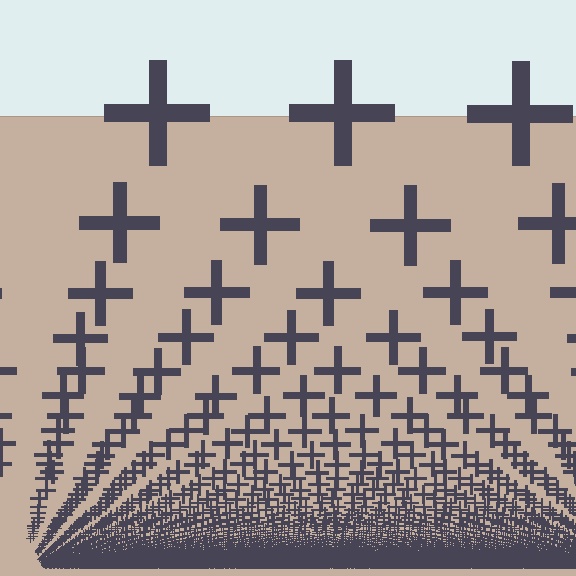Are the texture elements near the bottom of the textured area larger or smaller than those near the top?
Smaller. The gradient is inverted — elements near the bottom are smaller and denser.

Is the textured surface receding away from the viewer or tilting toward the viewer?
The surface appears to tilt toward the viewer. Texture elements get larger and sparser toward the top.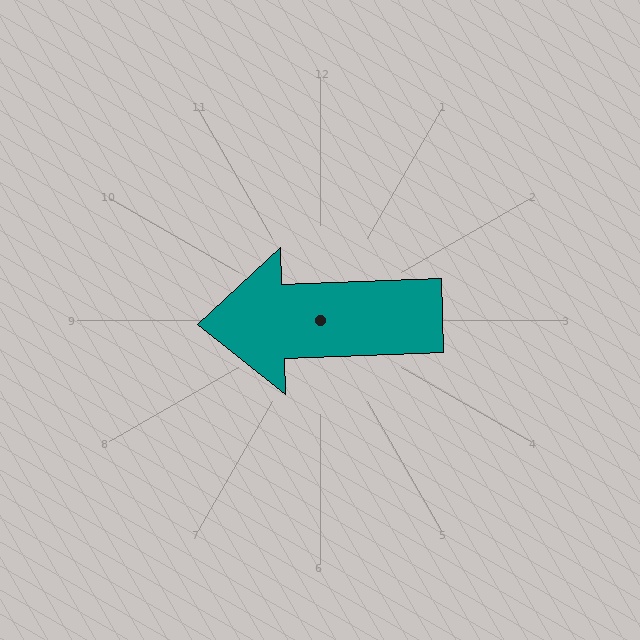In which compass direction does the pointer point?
West.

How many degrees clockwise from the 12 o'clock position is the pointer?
Approximately 268 degrees.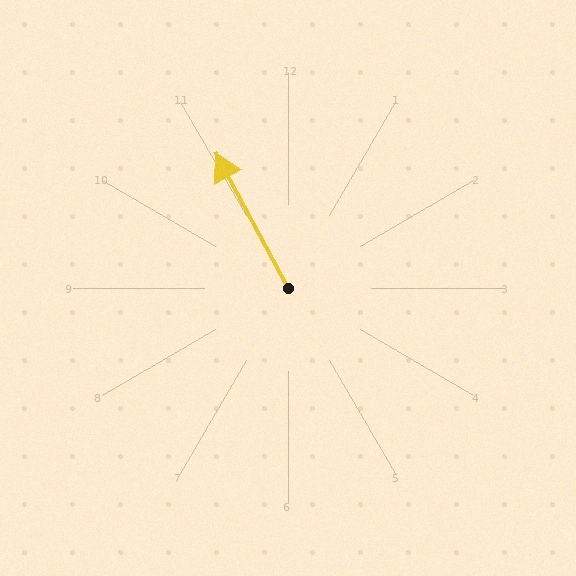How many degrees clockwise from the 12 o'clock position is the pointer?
Approximately 332 degrees.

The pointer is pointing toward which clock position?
Roughly 11 o'clock.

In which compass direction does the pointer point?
Northwest.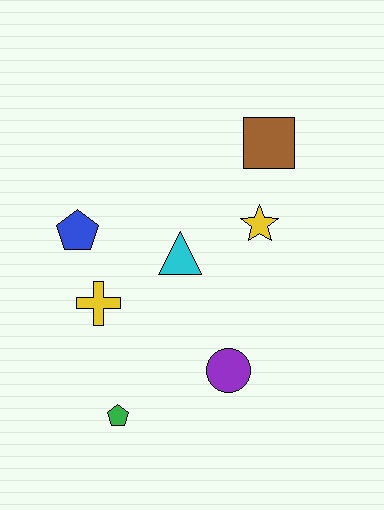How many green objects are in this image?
There is 1 green object.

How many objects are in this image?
There are 7 objects.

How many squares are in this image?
There is 1 square.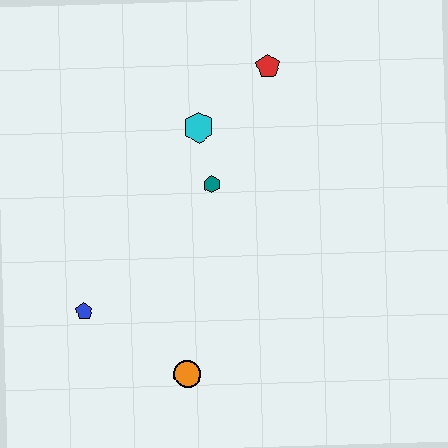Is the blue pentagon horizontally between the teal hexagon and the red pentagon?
No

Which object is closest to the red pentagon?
The cyan hexagon is closest to the red pentagon.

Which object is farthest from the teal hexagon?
The orange circle is farthest from the teal hexagon.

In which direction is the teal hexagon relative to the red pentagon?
The teal hexagon is below the red pentagon.